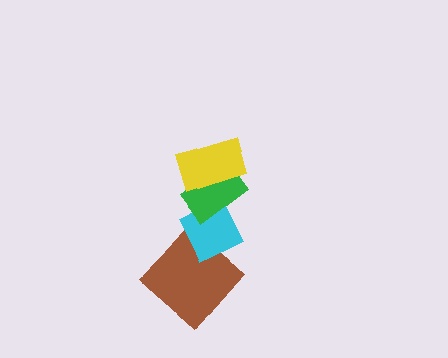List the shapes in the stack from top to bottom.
From top to bottom: the yellow rectangle, the green rectangle, the cyan diamond, the brown diamond.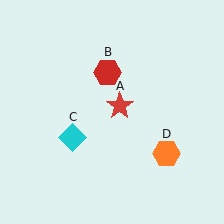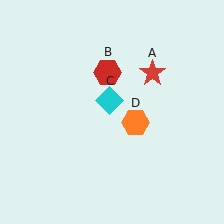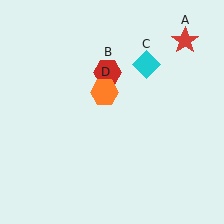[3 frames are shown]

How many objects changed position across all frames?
3 objects changed position: red star (object A), cyan diamond (object C), orange hexagon (object D).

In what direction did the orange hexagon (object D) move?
The orange hexagon (object D) moved up and to the left.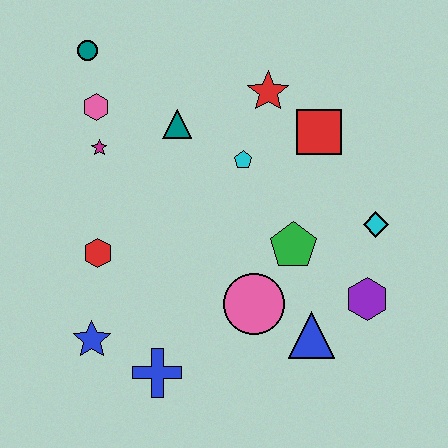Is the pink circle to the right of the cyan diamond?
No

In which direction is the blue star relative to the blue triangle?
The blue star is to the left of the blue triangle.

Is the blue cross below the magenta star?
Yes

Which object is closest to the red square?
The red star is closest to the red square.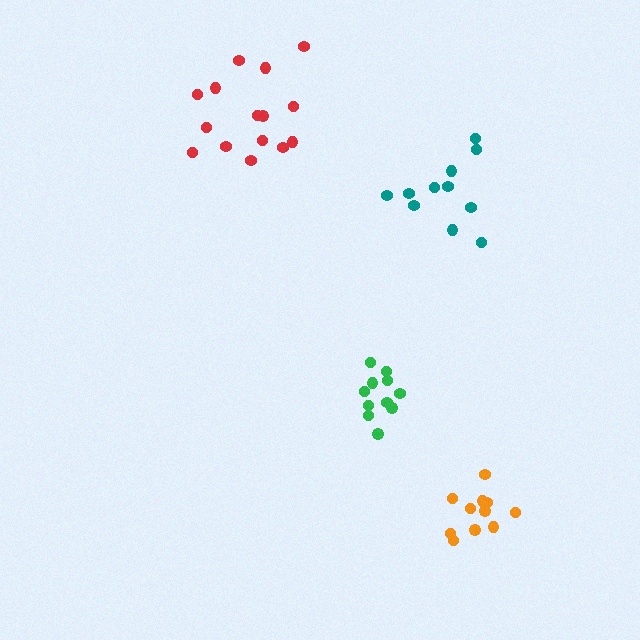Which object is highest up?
The red cluster is topmost.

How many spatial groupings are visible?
There are 4 spatial groupings.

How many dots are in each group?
Group 1: 11 dots, Group 2: 11 dots, Group 3: 11 dots, Group 4: 15 dots (48 total).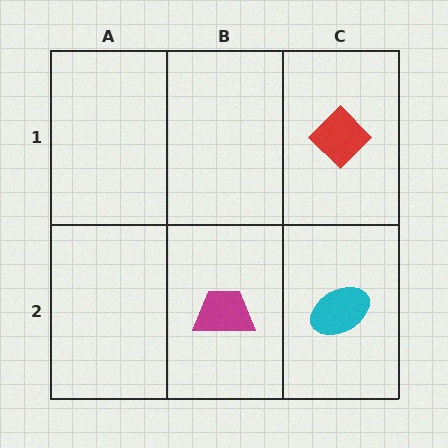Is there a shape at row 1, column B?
No, that cell is empty.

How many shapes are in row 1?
1 shape.